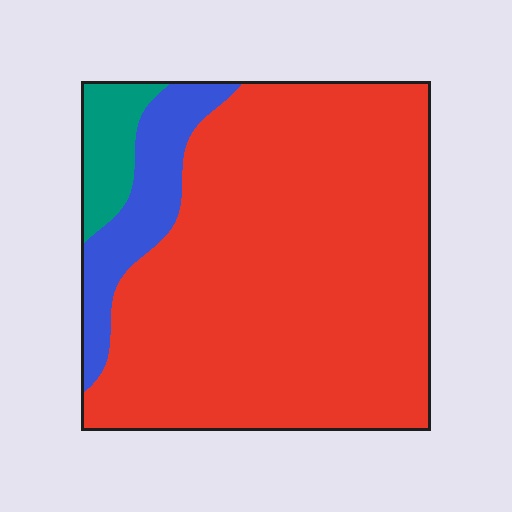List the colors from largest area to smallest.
From largest to smallest: red, blue, teal.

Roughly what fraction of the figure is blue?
Blue takes up about one eighth (1/8) of the figure.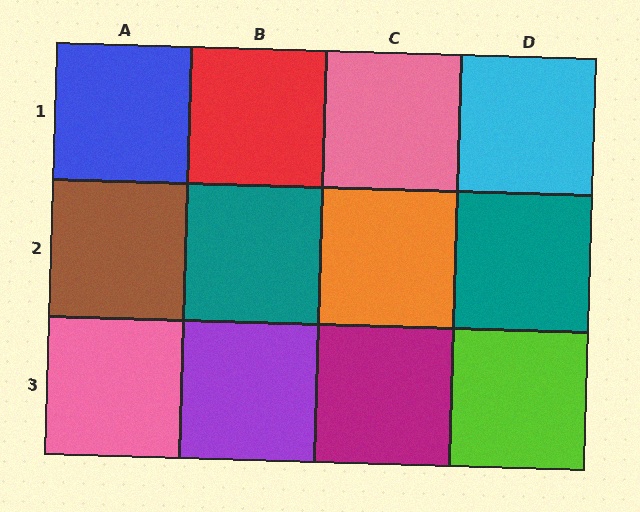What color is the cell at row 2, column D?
Teal.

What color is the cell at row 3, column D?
Lime.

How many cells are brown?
1 cell is brown.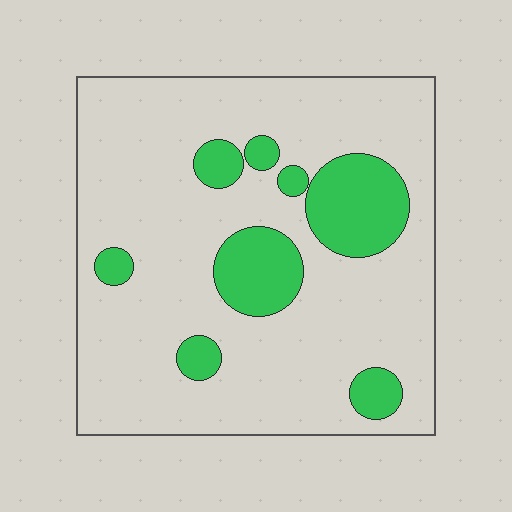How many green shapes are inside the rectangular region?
8.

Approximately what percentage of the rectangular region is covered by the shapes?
Approximately 20%.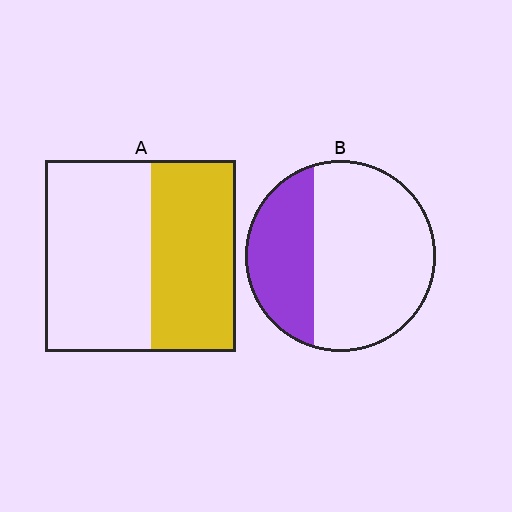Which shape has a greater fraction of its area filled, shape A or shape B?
Shape A.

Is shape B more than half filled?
No.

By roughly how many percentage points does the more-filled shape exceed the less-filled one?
By roughly 10 percentage points (A over B).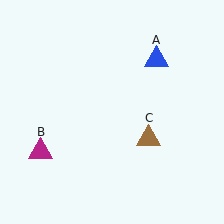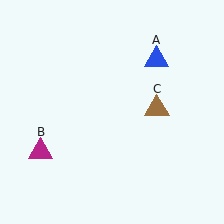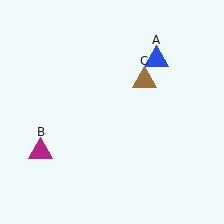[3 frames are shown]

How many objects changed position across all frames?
1 object changed position: brown triangle (object C).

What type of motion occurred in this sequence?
The brown triangle (object C) rotated counterclockwise around the center of the scene.